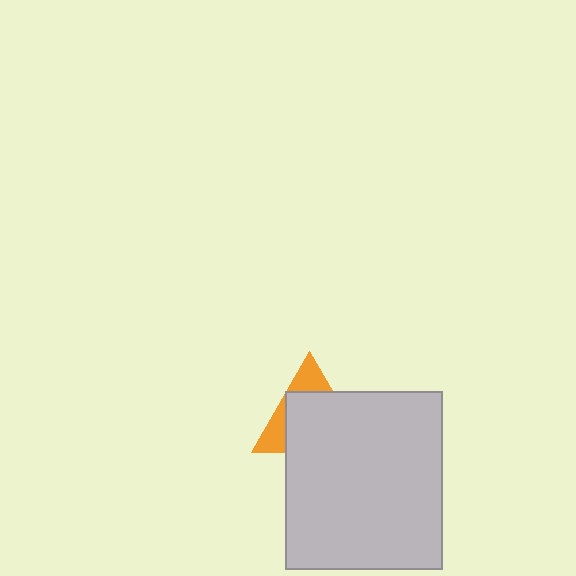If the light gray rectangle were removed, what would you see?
You would see the complete orange triangle.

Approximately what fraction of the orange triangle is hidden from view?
Roughly 67% of the orange triangle is hidden behind the light gray rectangle.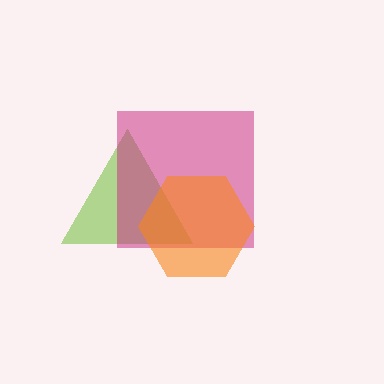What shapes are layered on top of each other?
The layered shapes are: a lime triangle, a magenta square, an orange hexagon.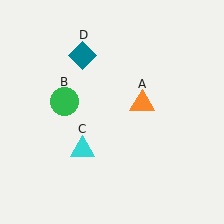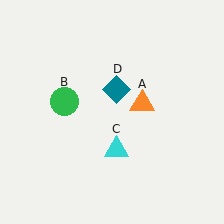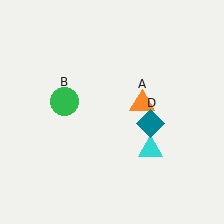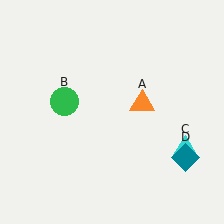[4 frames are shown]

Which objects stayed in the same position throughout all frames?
Orange triangle (object A) and green circle (object B) remained stationary.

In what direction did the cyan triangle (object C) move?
The cyan triangle (object C) moved right.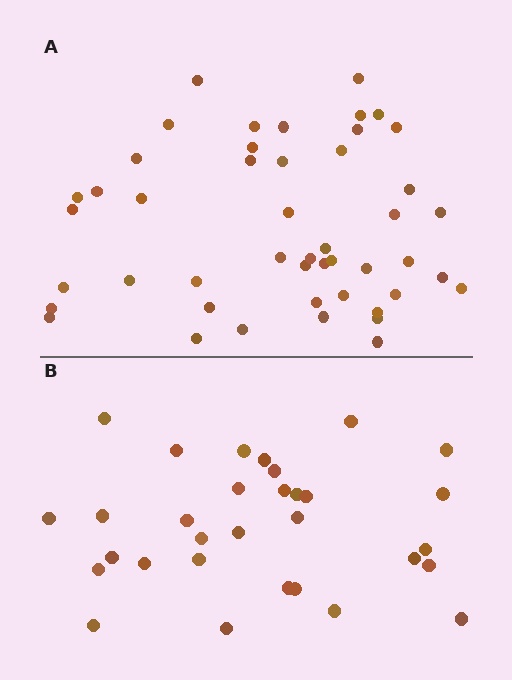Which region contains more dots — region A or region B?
Region A (the top region) has more dots.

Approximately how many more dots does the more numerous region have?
Region A has approximately 15 more dots than region B.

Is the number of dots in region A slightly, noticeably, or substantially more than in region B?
Region A has substantially more. The ratio is roughly 1.5 to 1.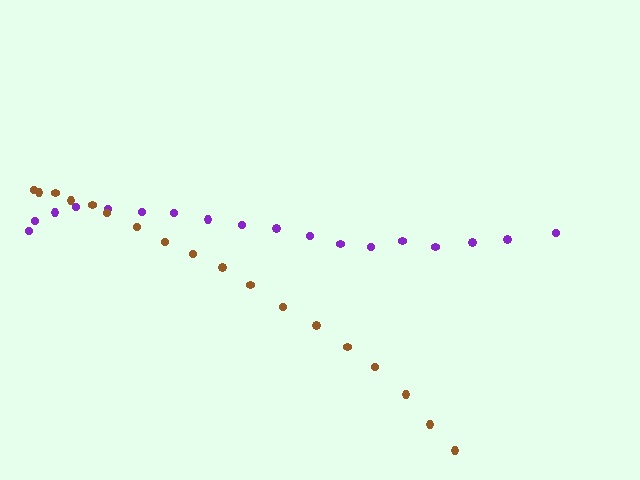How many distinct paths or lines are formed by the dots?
There are 2 distinct paths.